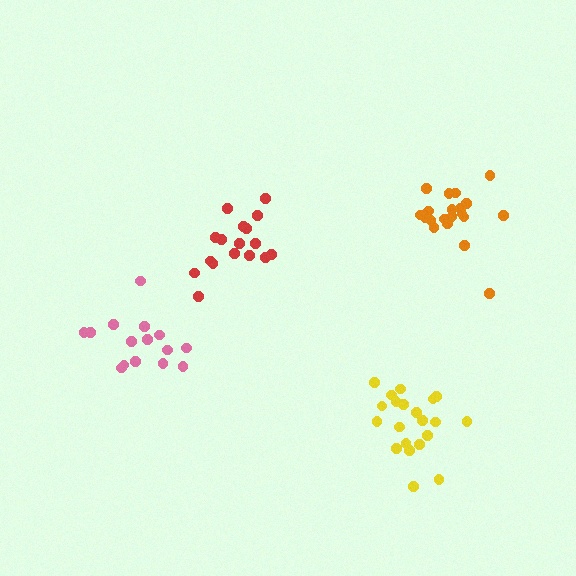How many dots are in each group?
Group 1: 17 dots, Group 2: 15 dots, Group 3: 20 dots, Group 4: 21 dots (73 total).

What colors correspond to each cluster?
The clusters are colored: red, pink, orange, yellow.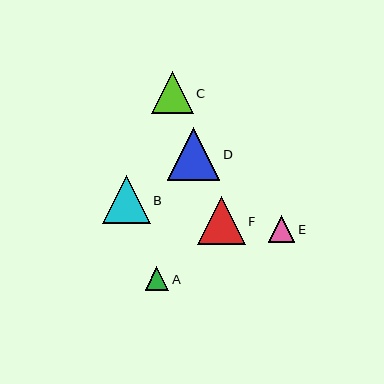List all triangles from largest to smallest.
From largest to smallest: D, B, F, C, E, A.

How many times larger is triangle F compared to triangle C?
Triangle F is approximately 1.1 times the size of triangle C.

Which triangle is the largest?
Triangle D is the largest with a size of approximately 52 pixels.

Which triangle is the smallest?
Triangle A is the smallest with a size of approximately 23 pixels.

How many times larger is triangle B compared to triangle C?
Triangle B is approximately 1.1 times the size of triangle C.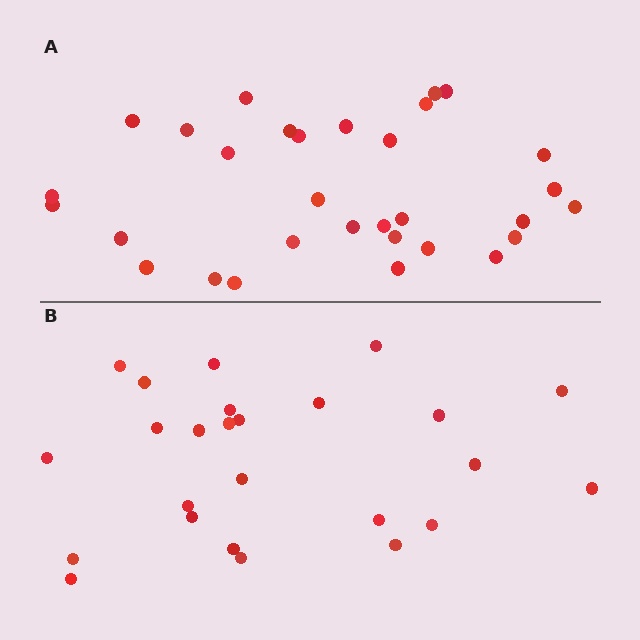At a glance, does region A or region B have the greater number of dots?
Region A (the top region) has more dots.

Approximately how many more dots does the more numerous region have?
Region A has about 6 more dots than region B.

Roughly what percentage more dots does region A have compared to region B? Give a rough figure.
About 25% more.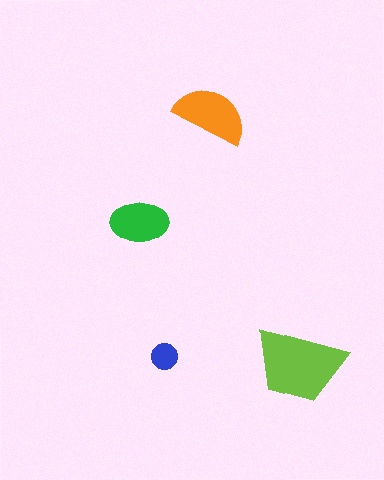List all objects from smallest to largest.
The blue circle, the green ellipse, the orange semicircle, the lime trapezoid.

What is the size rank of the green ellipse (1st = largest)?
3rd.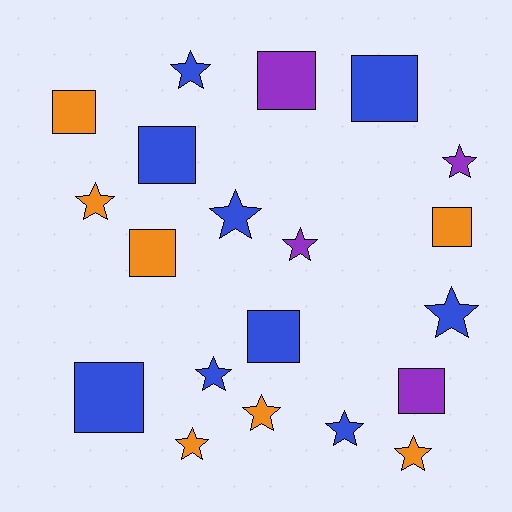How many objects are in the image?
There are 20 objects.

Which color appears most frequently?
Blue, with 9 objects.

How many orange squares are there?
There are 3 orange squares.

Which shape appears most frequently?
Star, with 11 objects.